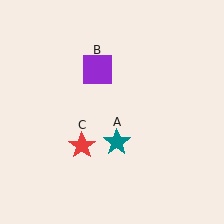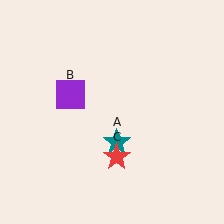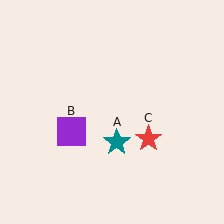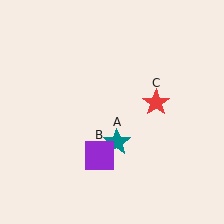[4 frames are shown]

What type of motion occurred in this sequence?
The purple square (object B), red star (object C) rotated counterclockwise around the center of the scene.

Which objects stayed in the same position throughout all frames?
Teal star (object A) remained stationary.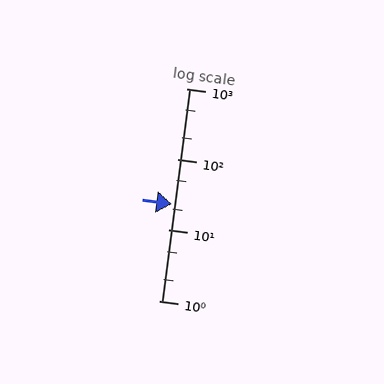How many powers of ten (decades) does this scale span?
The scale spans 3 decades, from 1 to 1000.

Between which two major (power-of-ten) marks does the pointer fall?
The pointer is between 10 and 100.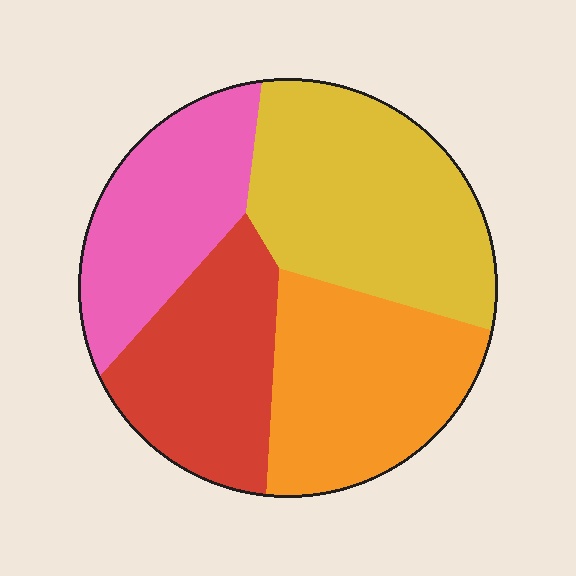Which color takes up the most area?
Yellow, at roughly 30%.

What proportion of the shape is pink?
Pink takes up between a sixth and a third of the shape.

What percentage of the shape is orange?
Orange covers 26% of the shape.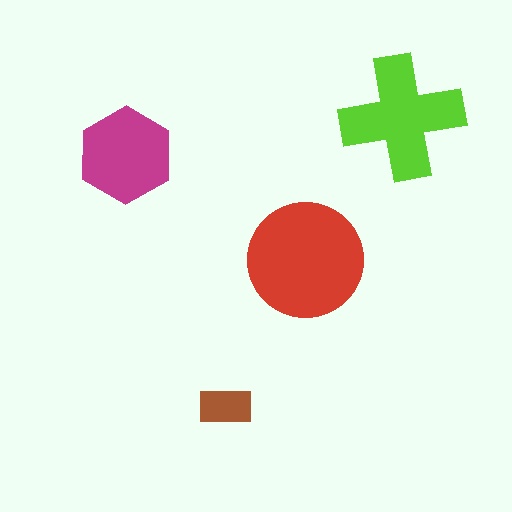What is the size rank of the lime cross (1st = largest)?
2nd.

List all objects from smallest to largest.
The brown rectangle, the magenta hexagon, the lime cross, the red circle.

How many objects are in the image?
There are 4 objects in the image.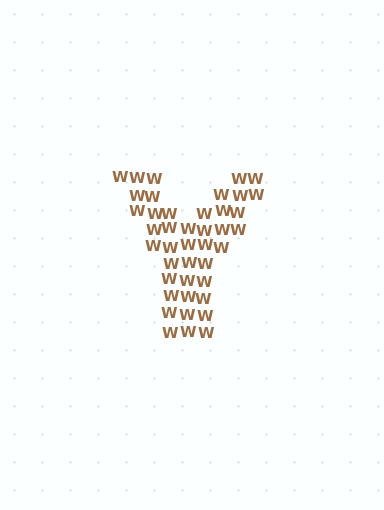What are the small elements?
The small elements are letter W's.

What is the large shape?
The large shape is the letter Y.